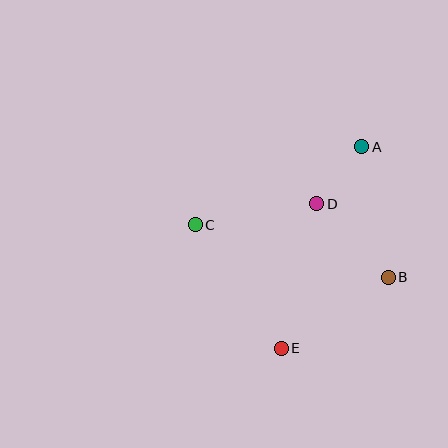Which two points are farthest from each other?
Points A and E are farthest from each other.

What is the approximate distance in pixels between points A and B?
The distance between A and B is approximately 133 pixels.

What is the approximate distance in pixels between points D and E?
The distance between D and E is approximately 149 pixels.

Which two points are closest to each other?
Points A and D are closest to each other.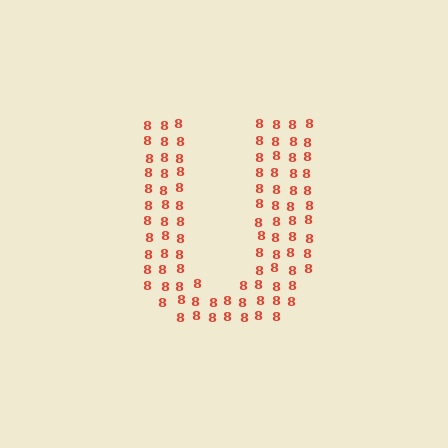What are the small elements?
The small elements are digit 8's.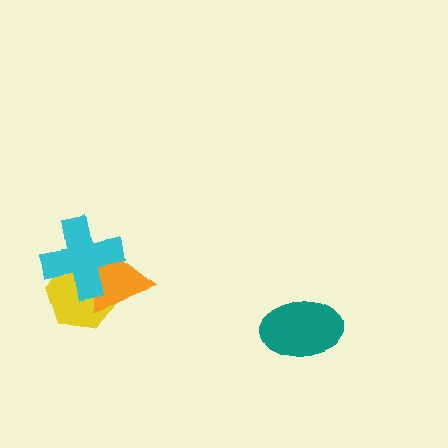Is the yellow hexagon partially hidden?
Yes, it is partially covered by another shape.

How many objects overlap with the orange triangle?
2 objects overlap with the orange triangle.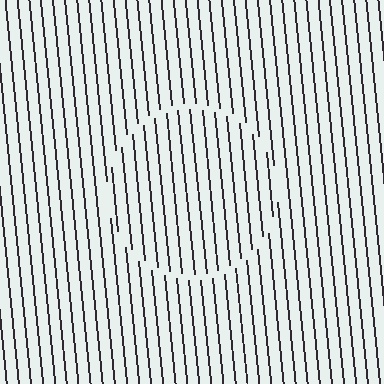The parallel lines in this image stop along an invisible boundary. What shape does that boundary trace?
An illusory circle. The interior of the shape contains the same grating, shifted by half a period — the contour is defined by the phase discontinuity where line-ends from the inner and outer gratings abut.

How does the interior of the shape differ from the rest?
The interior of the shape contains the same grating, shifted by half a period — the contour is defined by the phase discontinuity where line-ends from the inner and outer gratings abut.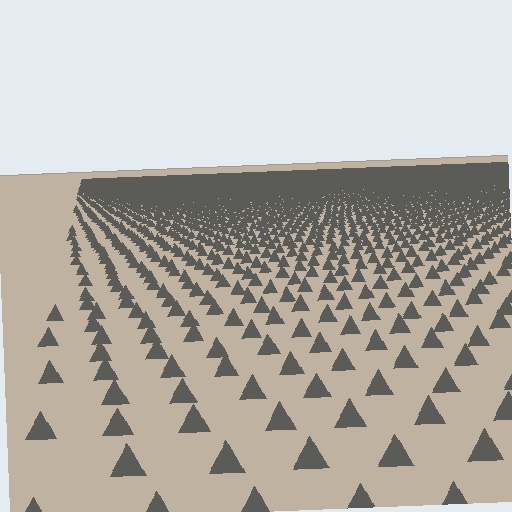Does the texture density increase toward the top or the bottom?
Density increases toward the top.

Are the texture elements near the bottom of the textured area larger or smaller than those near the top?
Larger. Near the bottom, elements are closer to the viewer and appear at a bigger on-screen size.